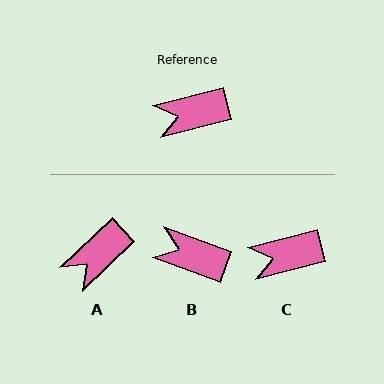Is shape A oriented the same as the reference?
No, it is off by about 30 degrees.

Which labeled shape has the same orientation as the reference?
C.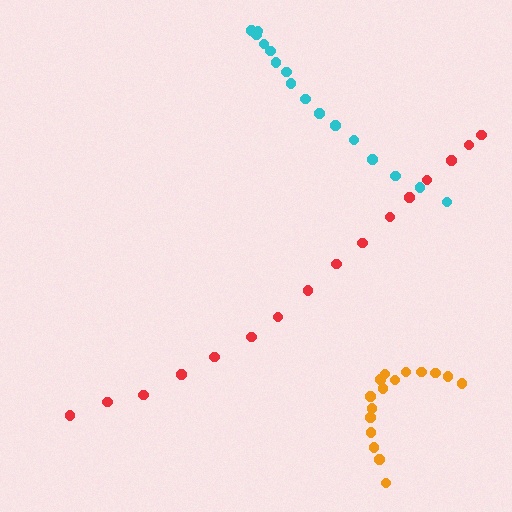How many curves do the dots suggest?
There are 3 distinct paths.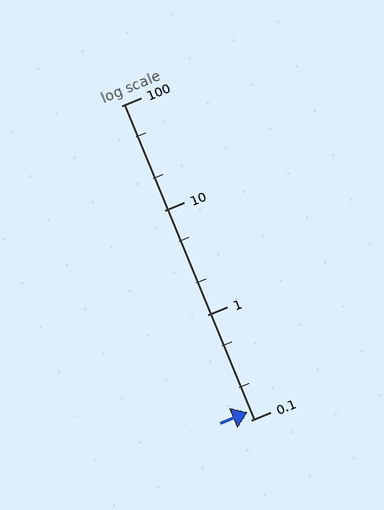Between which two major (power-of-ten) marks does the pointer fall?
The pointer is between 0.1 and 1.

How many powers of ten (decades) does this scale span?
The scale spans 3 decades, from 0.1 to 100.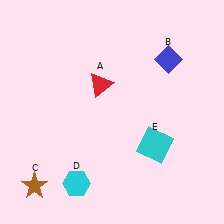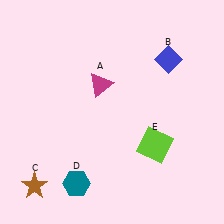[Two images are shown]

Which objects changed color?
A changed from red to magenta. D changed from cyan to teal. E changed from cyan to lime.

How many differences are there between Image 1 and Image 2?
There are 3 differences between the two images.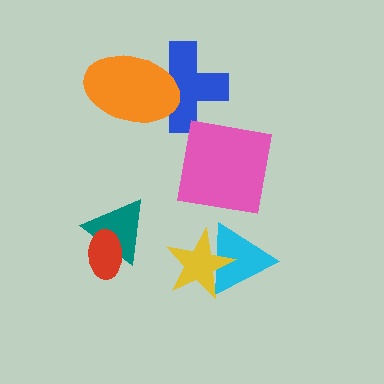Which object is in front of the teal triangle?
The red ellipse is in front of the teal triangle.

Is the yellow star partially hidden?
No, no other shape covers it.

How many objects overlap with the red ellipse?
1 object overlaps with the red ellipse.